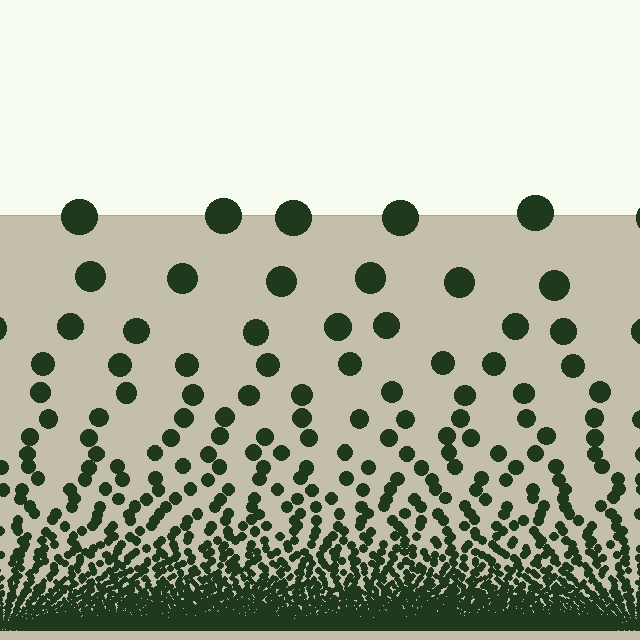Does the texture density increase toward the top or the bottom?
Density increases toward the bottom.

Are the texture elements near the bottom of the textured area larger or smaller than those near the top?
Smaller. The gradient is inverted — elements near the bottom are smaller and denser.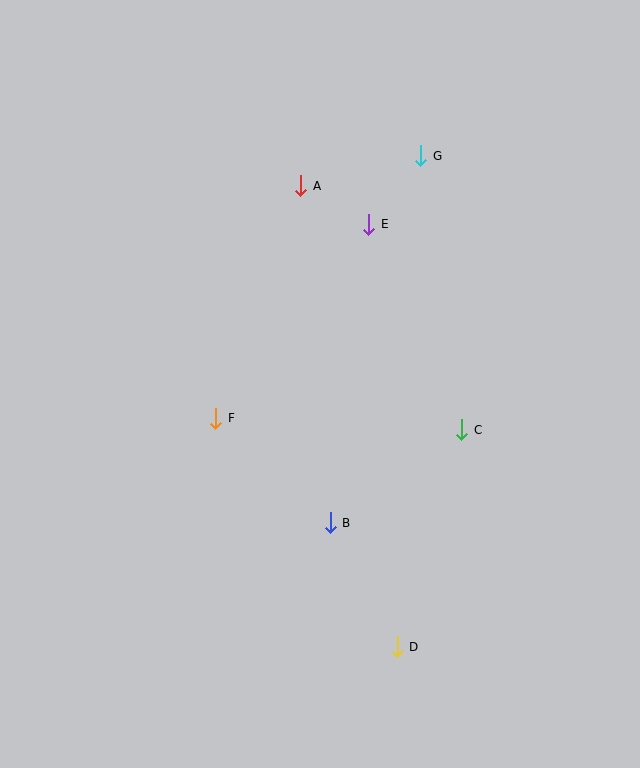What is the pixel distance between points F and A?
The distance between F and A is 248 pixels.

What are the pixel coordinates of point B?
Point B is at (330, 523).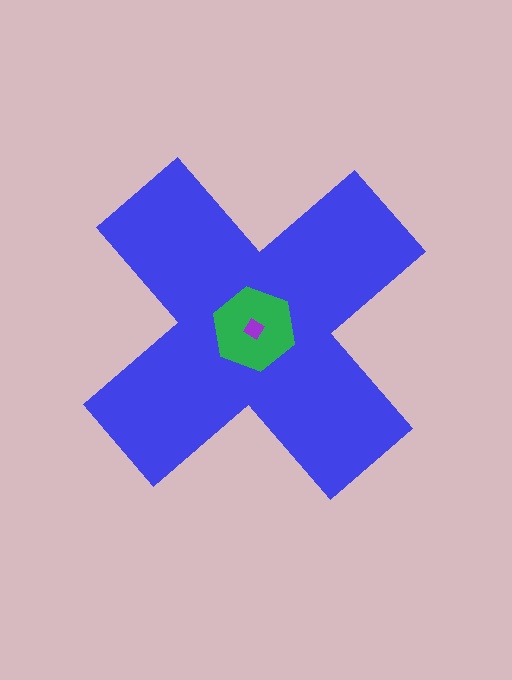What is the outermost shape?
The blue cross.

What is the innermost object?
The purple diamond.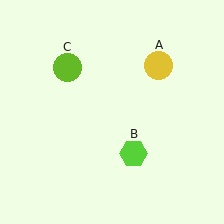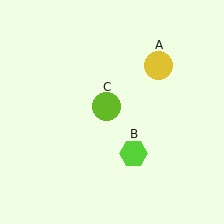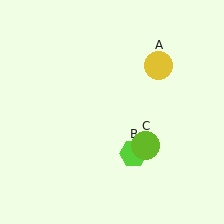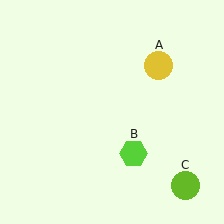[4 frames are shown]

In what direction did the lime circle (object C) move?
The lime circle (object C) moved down and to the right.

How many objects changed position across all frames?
1 object changed position: lime circle (object C).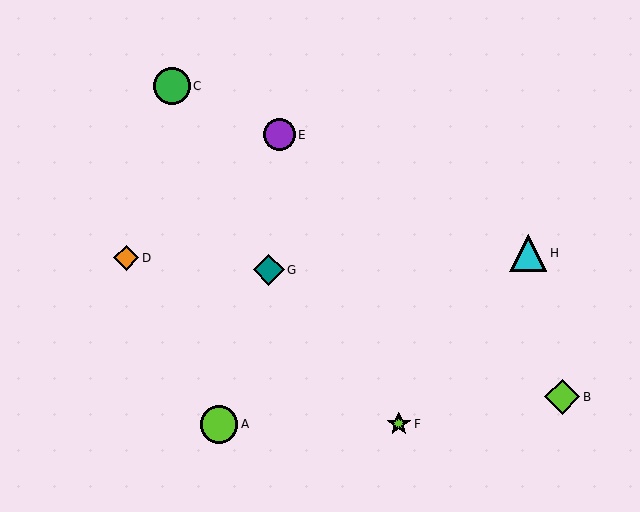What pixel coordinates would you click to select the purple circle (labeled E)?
Click at (279, 135) to select the purple circle E.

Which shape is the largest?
The lime circle (labeled A) is the largest.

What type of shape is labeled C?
Shape C is a green circle.